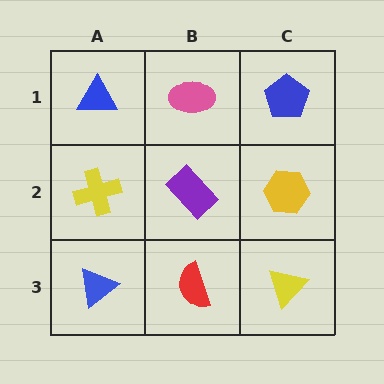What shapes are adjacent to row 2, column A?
A blue triangle (row 1, column A), a blue triangle (row 3, column A), a purple rectangle (row 2, column B).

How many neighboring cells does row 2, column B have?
4.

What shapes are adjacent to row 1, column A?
A yellow cross (row 2, column A), a pink ellipse (row 1, column B).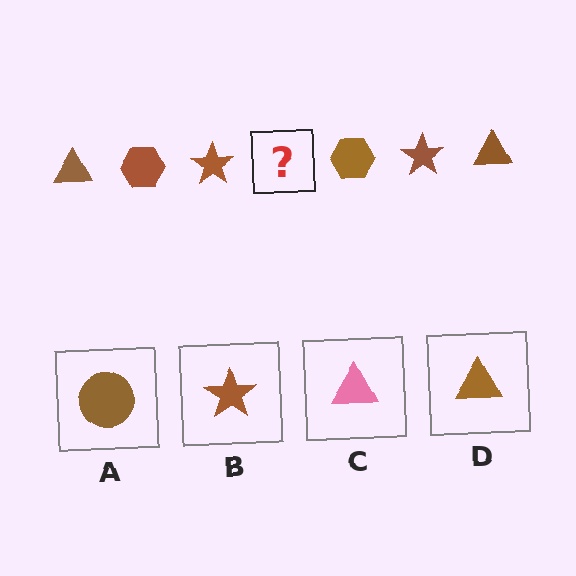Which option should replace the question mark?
Option D.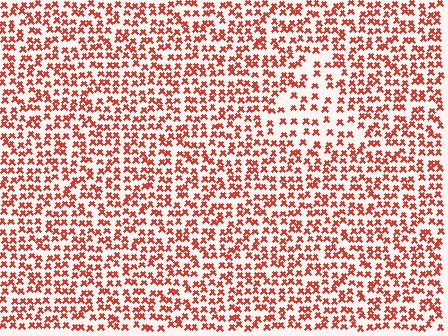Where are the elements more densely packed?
The elements are more densely packed outside the triangle boundary.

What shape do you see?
I see a triangle.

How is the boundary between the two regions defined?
The boundary is defined by a change in element density (approximately 1.7x ratio). All elements are the same color, size, and shape.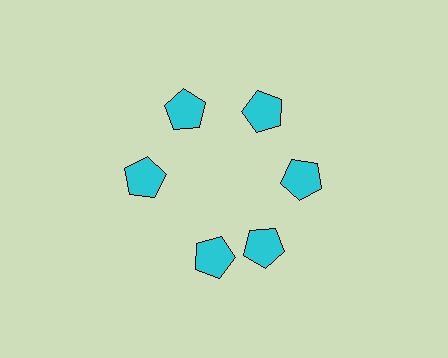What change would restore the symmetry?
The symmetry would be restored by rotating it back into even spacing with its neighbors so that all 6 pentagons sit at equal angles and equal distance from the center.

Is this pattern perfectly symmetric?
No. The 6 cyan pentagons are arranged in a ring, but one element near the 7 o'clock position is rotated out of alignment along the ring, breaking the 6-fold rotational symmetry.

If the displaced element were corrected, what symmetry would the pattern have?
It would have 6-fold rotational symmetry — the pattern would map onto itself every 60 degrees.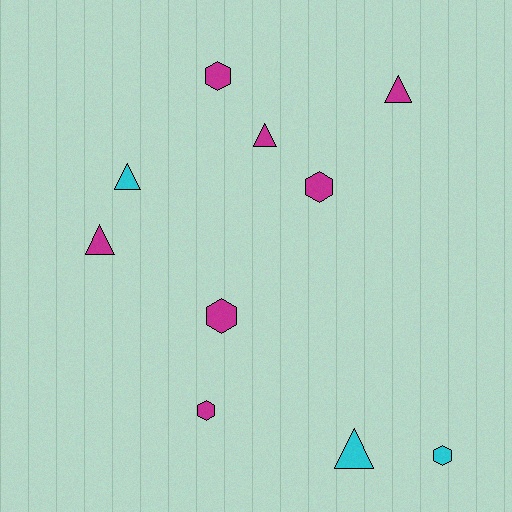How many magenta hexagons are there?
There are 4 magenta hexagons.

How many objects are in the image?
There are 10 objects.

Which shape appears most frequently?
Triangle, with 5 objects.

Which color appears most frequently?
Magenta, with 7 objects.